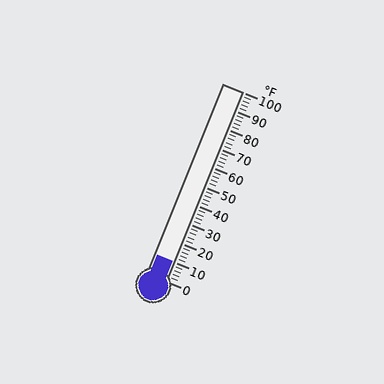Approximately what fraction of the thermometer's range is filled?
The thermometer is filled to approximately 10% of its range.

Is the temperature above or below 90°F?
The temperature is below 90°F.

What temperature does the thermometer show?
The thermometer shows approximately 10°F.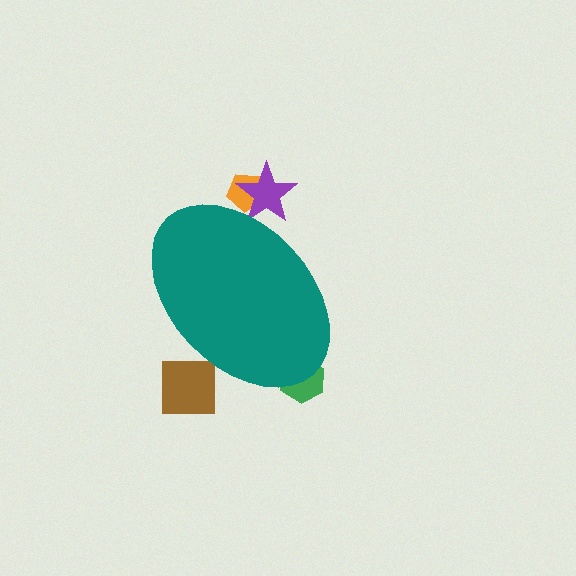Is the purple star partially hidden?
Yes, the purple star is partially hidden behind the teal ellipse.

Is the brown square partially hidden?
Yes, the brown square is partially hidden behind the teal ellipse.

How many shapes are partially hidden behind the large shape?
4 shapes are partially hidden.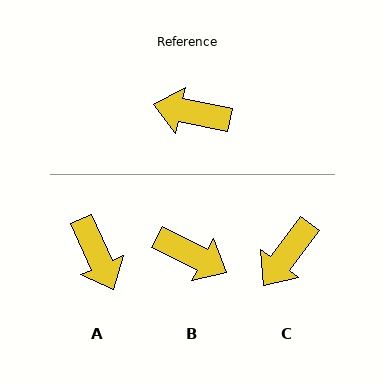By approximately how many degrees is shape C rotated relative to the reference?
Approximately 65 degrees counter-clockwise.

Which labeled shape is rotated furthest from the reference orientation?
B, about 165 degrees away.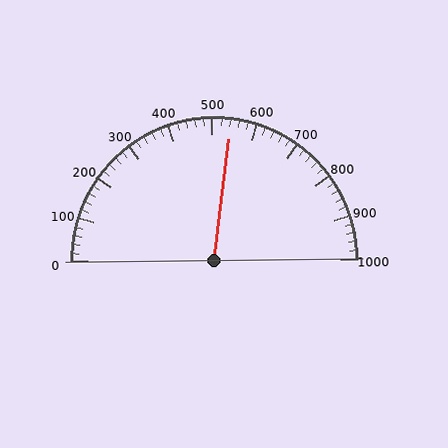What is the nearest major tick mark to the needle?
The nearest major tick mark is 500.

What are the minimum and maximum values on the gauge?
The gauge ranges from 0 to 1000.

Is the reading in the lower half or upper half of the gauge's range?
The reading is in the upper half of the range (0 to 1000).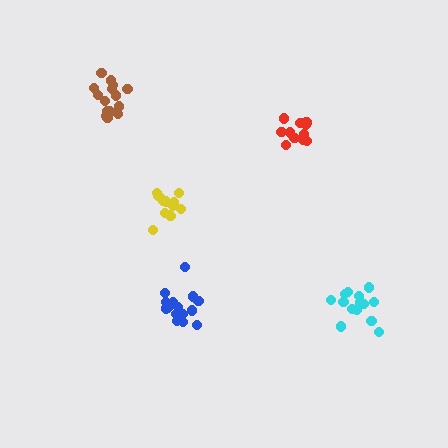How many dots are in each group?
Group 1: 11 dots, Group 2: 16 dots, Group 3: 15 dots, Group 4: 12 dots, Group 5: 16 dots (70 total).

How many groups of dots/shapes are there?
There are 5 groups.